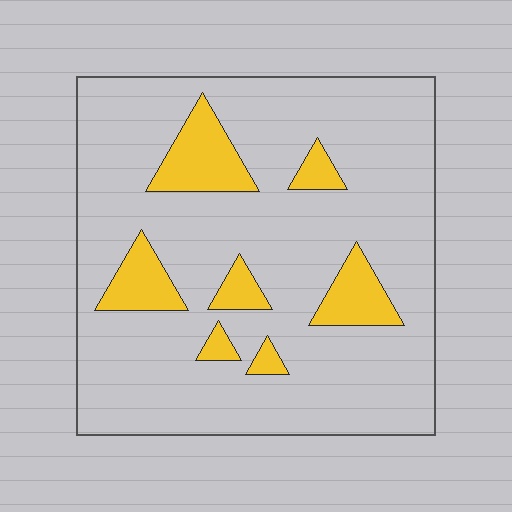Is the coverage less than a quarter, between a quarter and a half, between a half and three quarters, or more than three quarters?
Less than a quarter.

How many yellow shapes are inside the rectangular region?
7.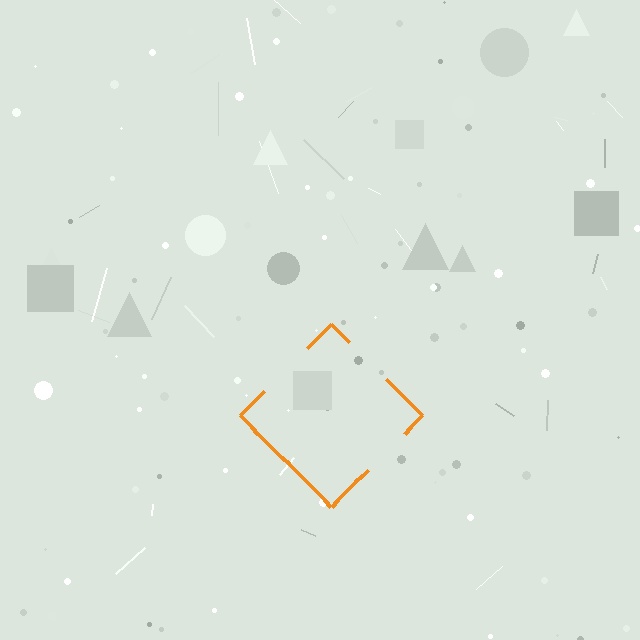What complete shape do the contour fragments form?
The contour fragments form a diamond.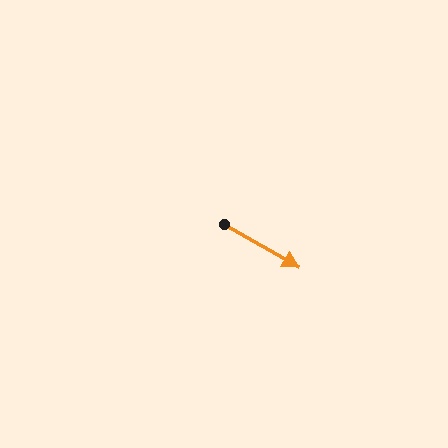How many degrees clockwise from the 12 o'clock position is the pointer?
Approximately 120 degrees.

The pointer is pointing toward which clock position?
Roughly 4 o'clock.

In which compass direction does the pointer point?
Southeast.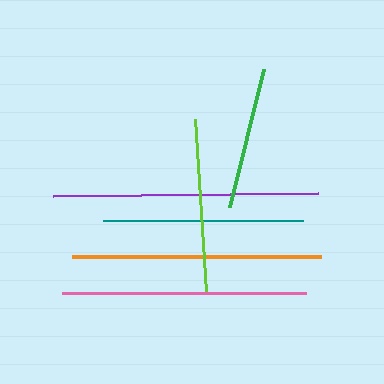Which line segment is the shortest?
The green line is the shortest at approximately 142 pixels.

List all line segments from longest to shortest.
From longest to shortest: purple, orange, pink, teal, lime, green.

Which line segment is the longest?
The purple line is the longest at approximately 265 pixels.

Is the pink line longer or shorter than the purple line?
The purple line is longer than the pink line.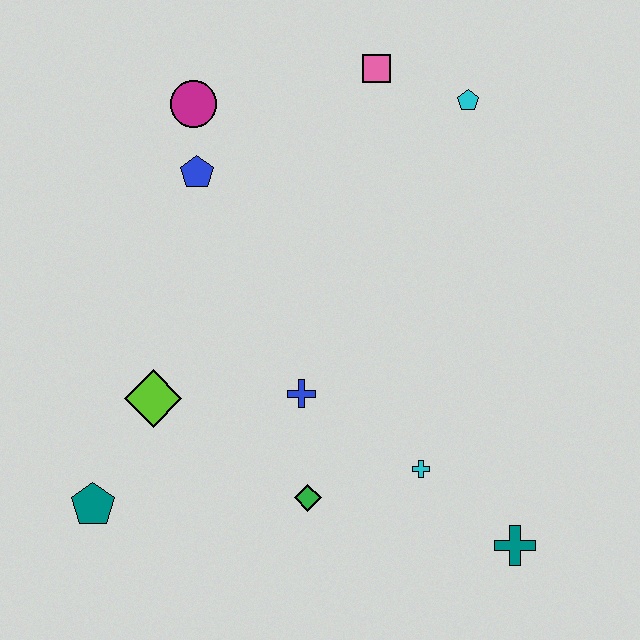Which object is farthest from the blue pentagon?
The teal cross is farthest from the blue pentagon.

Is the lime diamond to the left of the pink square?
Yes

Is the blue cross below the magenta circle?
Yes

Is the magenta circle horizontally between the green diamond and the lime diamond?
Yes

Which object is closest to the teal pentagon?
The lime diamond is closest to the teal pentagon.